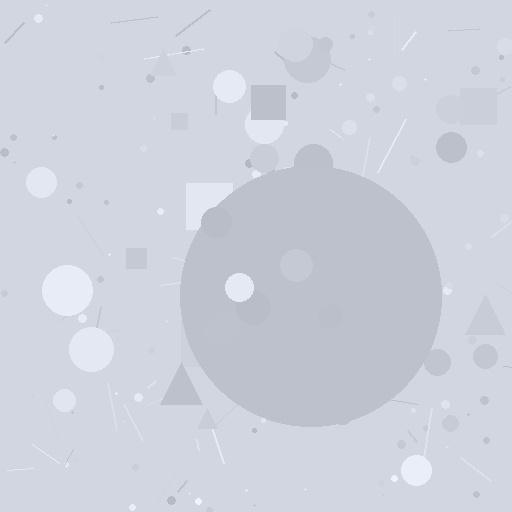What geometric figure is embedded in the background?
A circle is embedded in the background.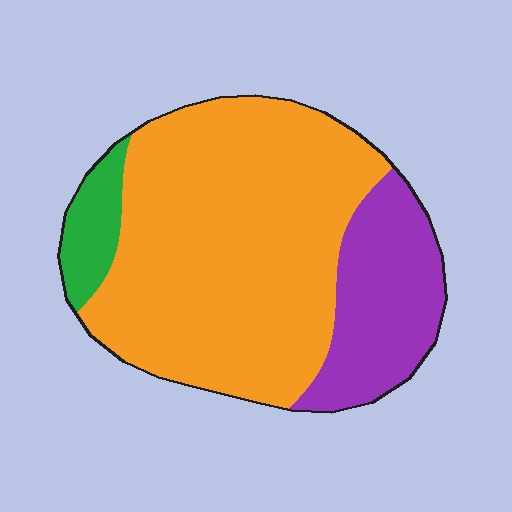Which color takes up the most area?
Orange, at roughly 70%.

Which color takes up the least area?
Green, at roughly 10%.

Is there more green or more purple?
Purple.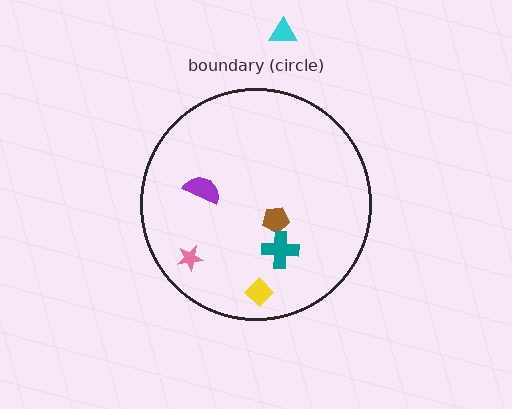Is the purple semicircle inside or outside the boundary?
Inside.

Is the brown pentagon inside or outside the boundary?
Inside.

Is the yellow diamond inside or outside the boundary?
Inside.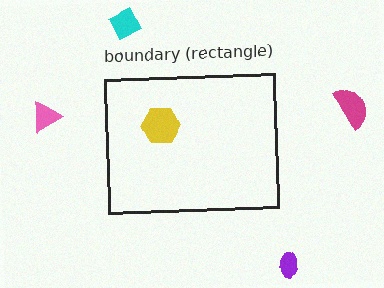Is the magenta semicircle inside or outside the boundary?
Outside.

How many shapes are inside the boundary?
1 inside, 4 outside.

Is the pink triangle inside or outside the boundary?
Outside.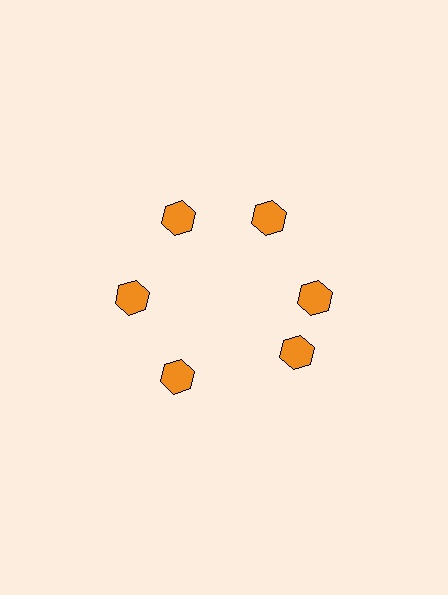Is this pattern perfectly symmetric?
No. The 6 orange hexagons are arranged in a ring, but one element near the 5 o'clock position is rotated out of alignment along the ring, breaking the 6-fold rotational symmetry.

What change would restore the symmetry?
The symmetry would be restored by rotating it back into even spacing with its neighbors so that all 6 hexagons sit at equal angles and equal distance from the center.